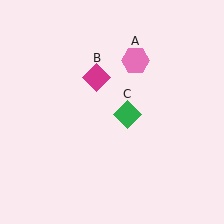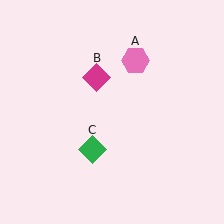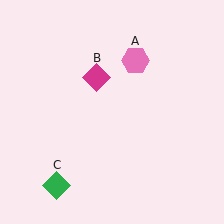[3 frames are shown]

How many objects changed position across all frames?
1 object changed position: green diamond (object C).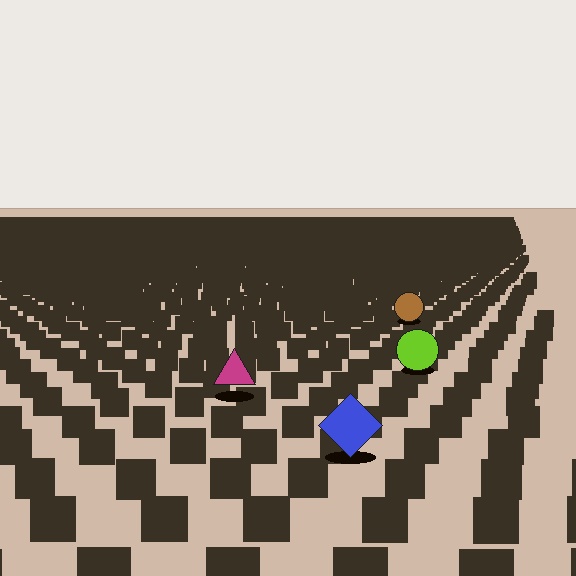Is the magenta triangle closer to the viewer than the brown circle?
Yes. The magenta triangle is closer — you can tell from the texture gradient: the ground texture is coarser near it.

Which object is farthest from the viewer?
The brown circle is farthest from the viewer. It appears smaller and the ground texture around it is denser.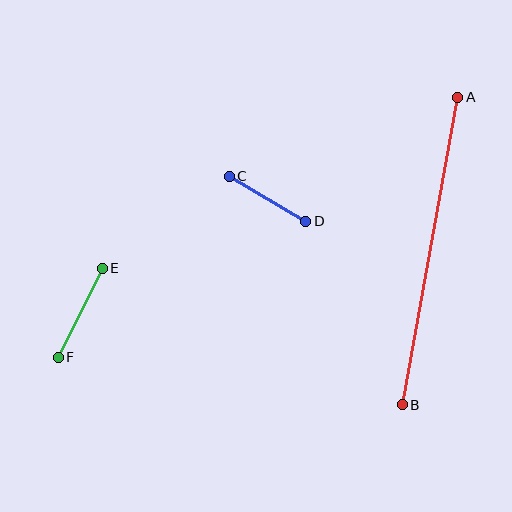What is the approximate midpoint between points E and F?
The midpoint is at approximately (80, 313) pixels.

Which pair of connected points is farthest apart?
Points A and B are farthest apart.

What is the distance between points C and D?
The distance is approximately 89 pixels.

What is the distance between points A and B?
The distance is approximately 313 pixels.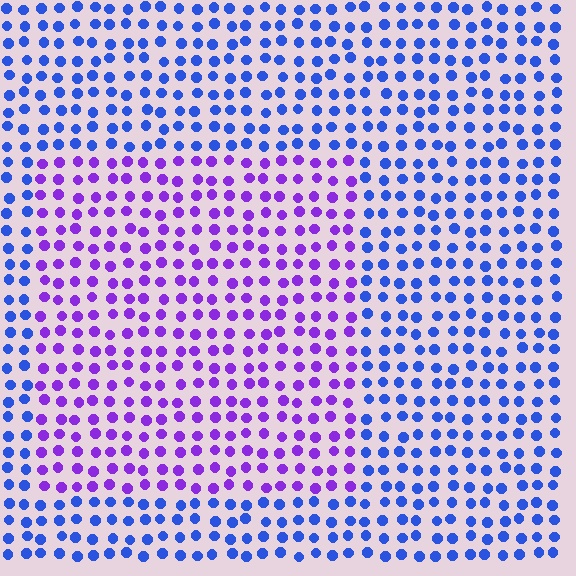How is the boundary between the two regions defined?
The boundary is defined purely by a slight shift in hue (about 47 degrees). Spacing, size, and orientation are identical on both sides.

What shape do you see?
I see a rectangle.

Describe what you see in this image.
The image is filled with small blue elements in a uniform arrangement. A rectangle-shaped region is visible where the elements are tinted to a slightly different hue, forming a subtle color boundary.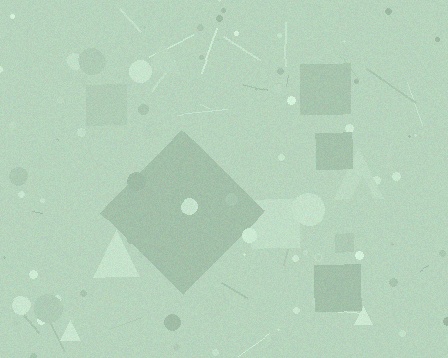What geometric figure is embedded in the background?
A diamond is embedded in the background.